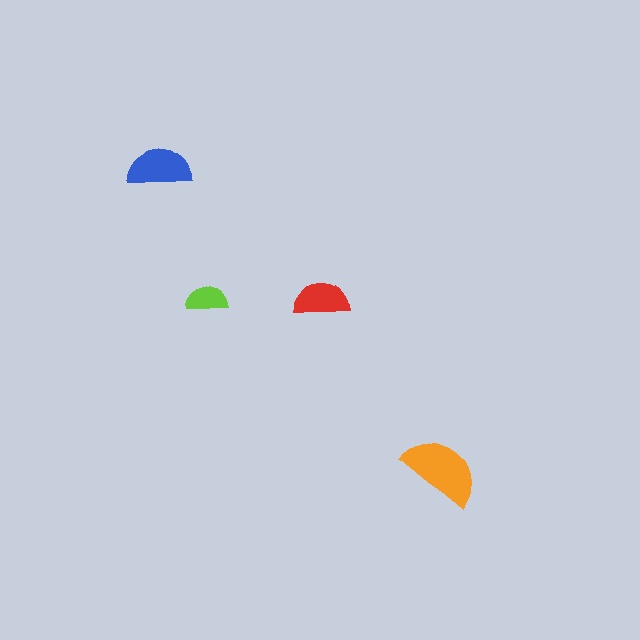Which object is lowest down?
The orange semicircle is bottommost.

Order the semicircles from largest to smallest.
the orange one, the blue one, the red one, the lime one.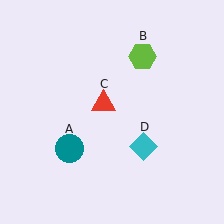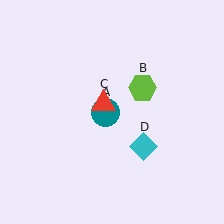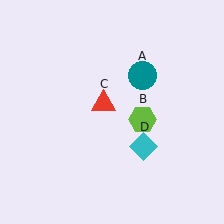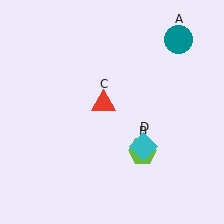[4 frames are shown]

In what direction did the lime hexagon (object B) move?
The lime hexagon (object B) moved down.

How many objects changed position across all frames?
2 objects changed position: teal circle (object A), lime hexagon (object B).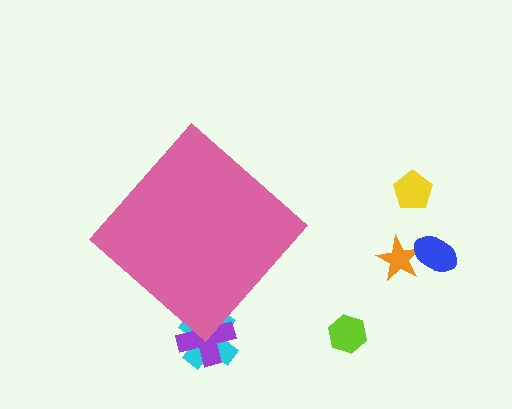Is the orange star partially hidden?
No, the orange star is fully visible.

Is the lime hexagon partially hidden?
No, the lime hexagon is fully visible.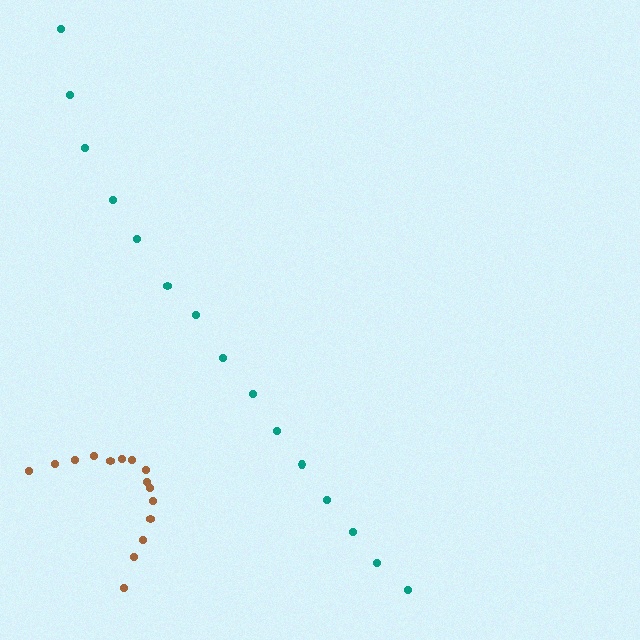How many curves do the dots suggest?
There are 2 distinct paths.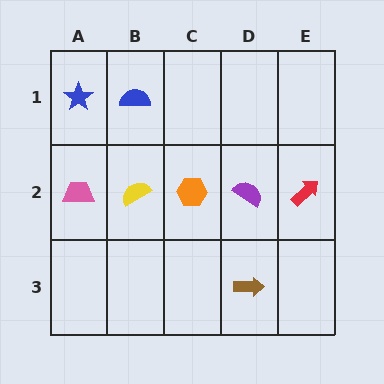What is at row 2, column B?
A yellow semicircle.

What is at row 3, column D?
A brown arrow.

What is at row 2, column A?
A pink trapezoid.